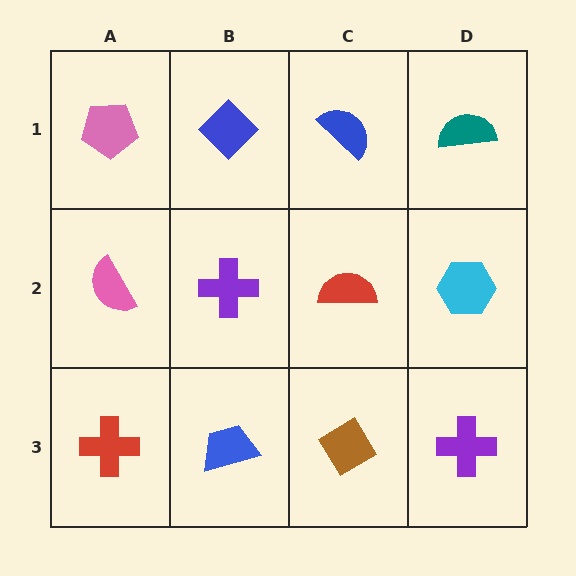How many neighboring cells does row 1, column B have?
3.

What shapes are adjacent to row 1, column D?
A cyan hexagon (row 2, column D), a blue semicircle (row 1, column C).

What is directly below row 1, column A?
A pink semicircle.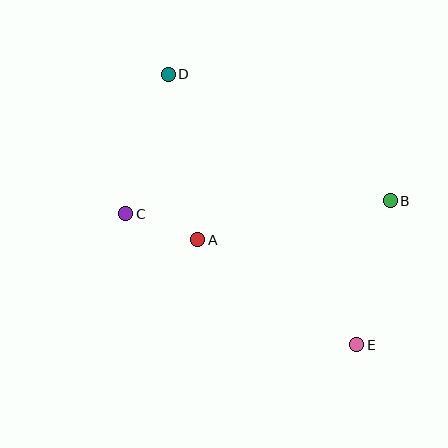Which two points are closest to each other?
Points A and C are closest to each other.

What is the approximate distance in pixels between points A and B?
The distance between A and B is approximately 197 pixels.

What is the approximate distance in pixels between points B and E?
The distance between B and E is approximately 148 pixels.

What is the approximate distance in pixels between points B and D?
The distance between B and D is approximately 256 pixels.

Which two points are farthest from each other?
Points D and E are farthest from each other.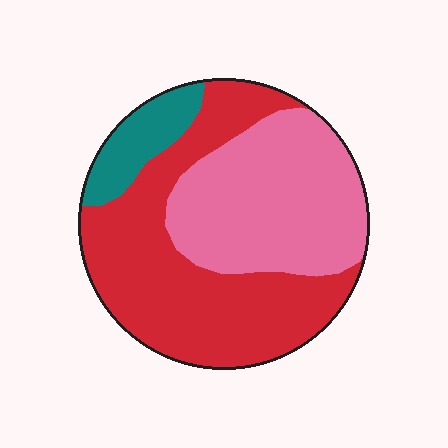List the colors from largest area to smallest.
From largest to smallest: red, pink, teal.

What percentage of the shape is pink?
Pink covers 39% of the shape.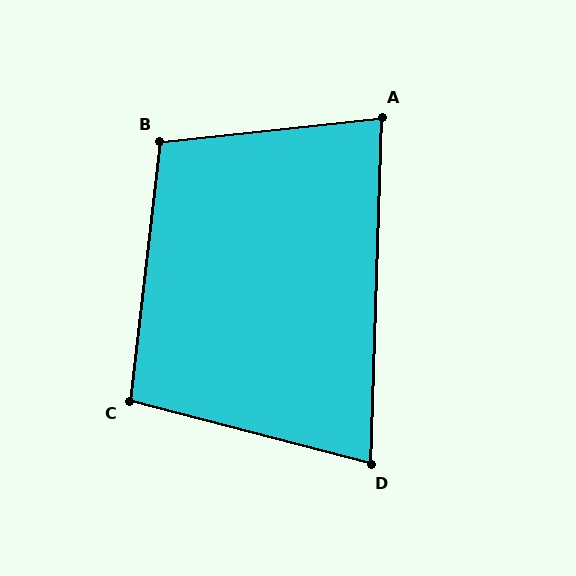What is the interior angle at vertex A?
Approximately 82 degrees (acute).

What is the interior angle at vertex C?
Approximately 98 degrees (obtuse).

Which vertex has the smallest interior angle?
D, at approximately 77 degrees.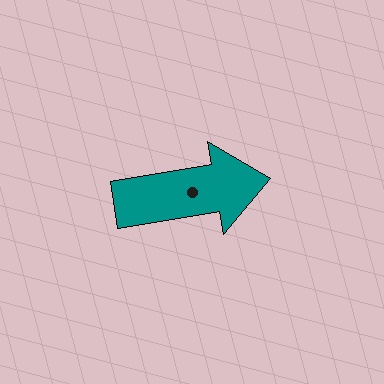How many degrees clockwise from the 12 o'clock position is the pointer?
Approximately 80 degrees.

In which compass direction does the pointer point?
East.